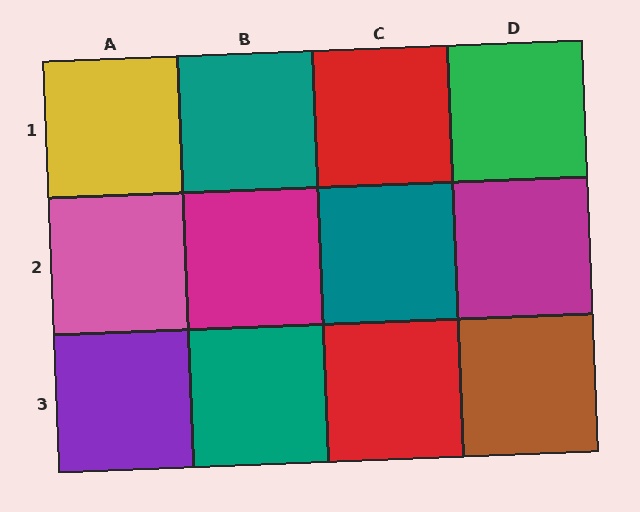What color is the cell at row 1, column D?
Green.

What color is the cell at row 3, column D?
Brown.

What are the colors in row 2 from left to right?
Pink, magenta, teal, magenta.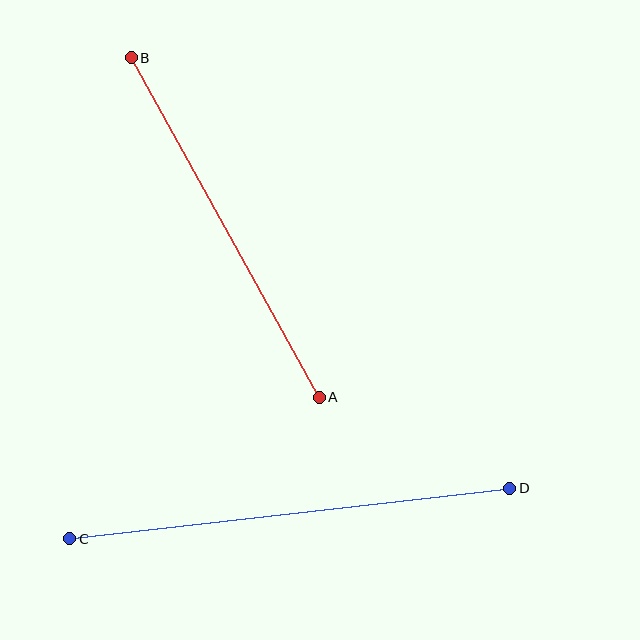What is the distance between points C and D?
The distance is approximately 443 pixels.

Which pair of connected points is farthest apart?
Points C and D are farthest apart.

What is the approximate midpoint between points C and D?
The midpoint is at approximately (290, 513) pixels.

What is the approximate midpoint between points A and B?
The midpoint is at approximately (225, 228) pixels.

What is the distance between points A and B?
The distance is approximately 388 pixels.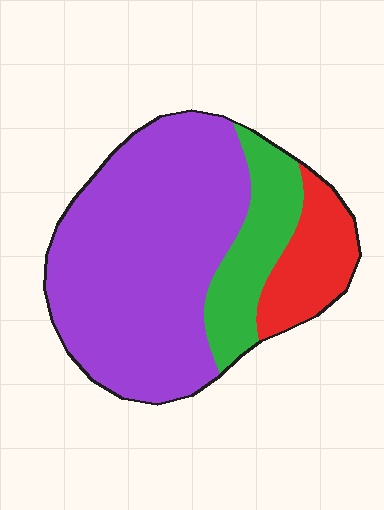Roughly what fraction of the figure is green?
Green takes up about one sixth (1/6) of the figure.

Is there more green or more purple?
Purple.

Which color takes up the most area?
Purple, at roughly 65%.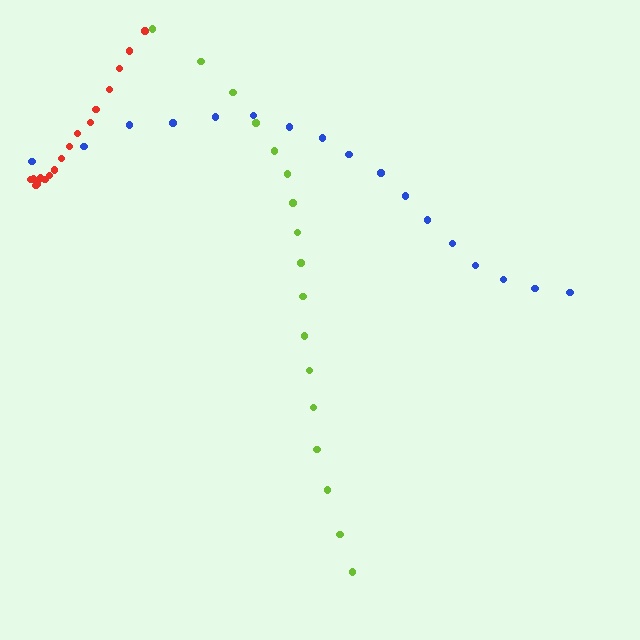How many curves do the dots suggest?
There are 3 distinct paths.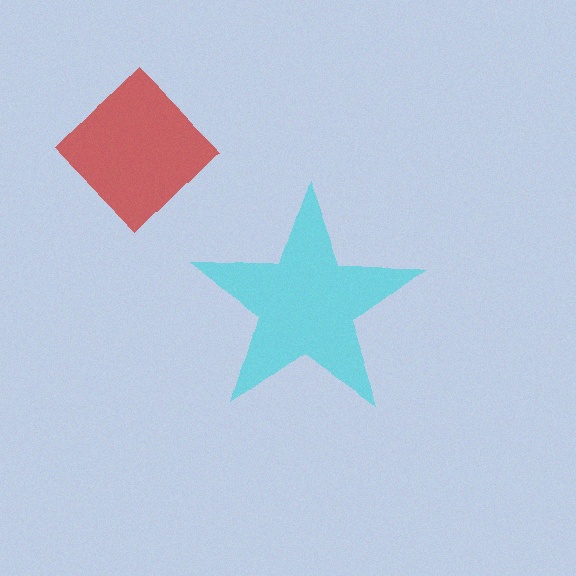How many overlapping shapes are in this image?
There are 2 overlapping shapes in the image.